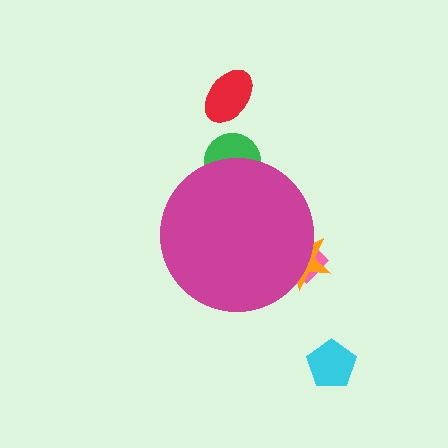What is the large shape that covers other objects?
A magenta circle.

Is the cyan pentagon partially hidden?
No, the cyan pentagon is fully visible.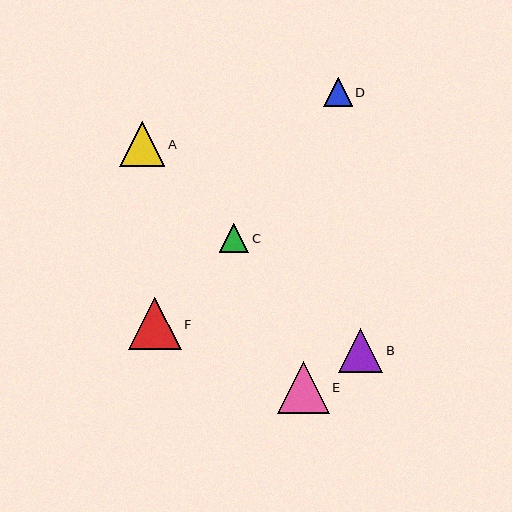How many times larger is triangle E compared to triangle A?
Triangle E is approximately 1.1 times the size of triangle A.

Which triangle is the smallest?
Triangle D is the smallest with a size of approximately 29 pixels.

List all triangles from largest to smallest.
From largest to smallest: F, E, A, B, C, D.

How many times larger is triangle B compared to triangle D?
Triangle B is approximately 1.5 times the size of triangle D.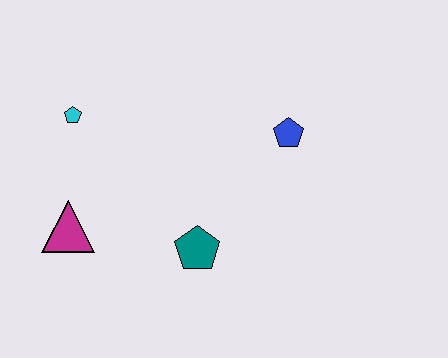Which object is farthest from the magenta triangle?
The blue pentagon is farthest from the magenta triangle.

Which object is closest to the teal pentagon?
The magenta triangle is closest to the teal pentagon.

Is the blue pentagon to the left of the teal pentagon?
No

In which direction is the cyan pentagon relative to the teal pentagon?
The cyan pentagon is above the teal pentagon.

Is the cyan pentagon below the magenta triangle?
No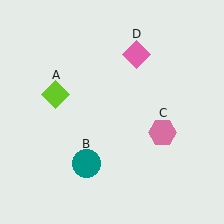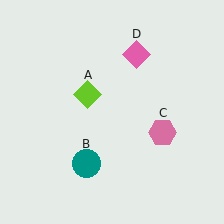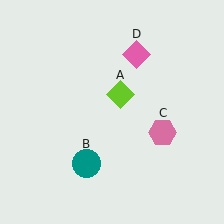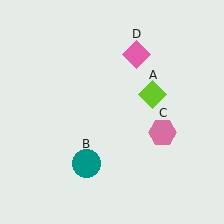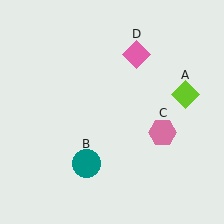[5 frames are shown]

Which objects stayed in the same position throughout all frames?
Teal circle (object B) and pink hexagon (object C) and pink diamond (object D) remained stationary.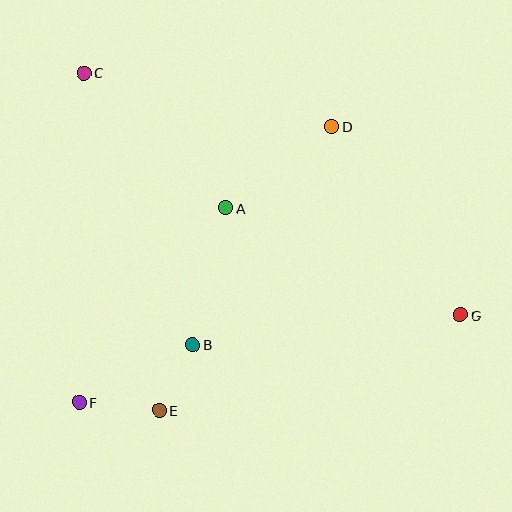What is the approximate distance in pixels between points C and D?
The distance between C and D is approximately 254 pixels.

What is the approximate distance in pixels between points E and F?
The distance between E and F is approximately 81 pixels.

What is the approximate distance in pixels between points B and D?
The distance between B and D is approximately 259 pixels.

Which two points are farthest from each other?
Points C and G are farthest from each other.